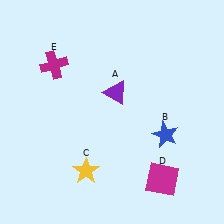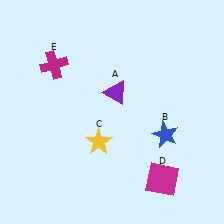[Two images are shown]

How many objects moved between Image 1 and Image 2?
1 object moved between the two images.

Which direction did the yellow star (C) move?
The yellow star (C) moved up.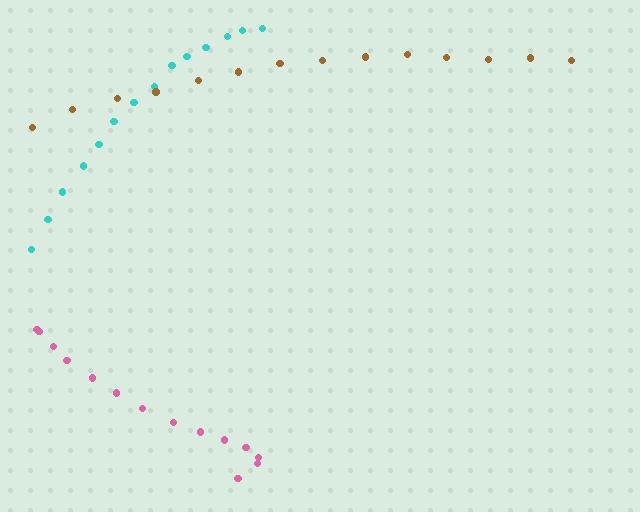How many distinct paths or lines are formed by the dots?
There are 3 distinct paths.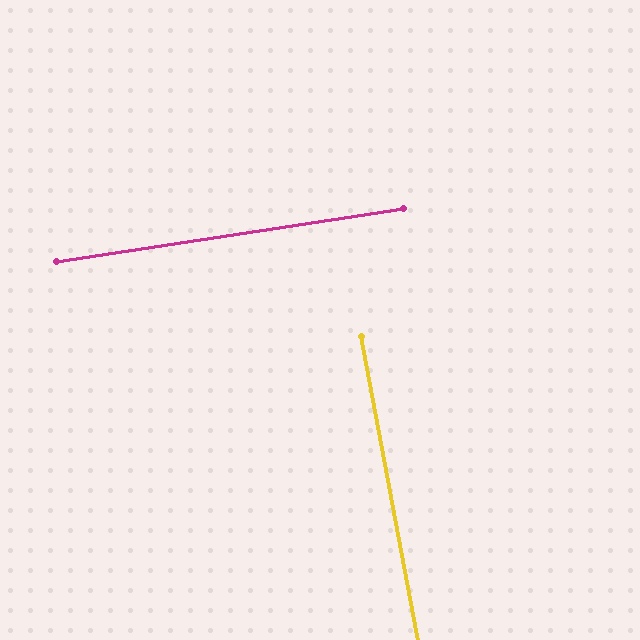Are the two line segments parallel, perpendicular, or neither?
Perpendicular — they meet at approximately 88°.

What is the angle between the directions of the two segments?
Approximately 88 degrees.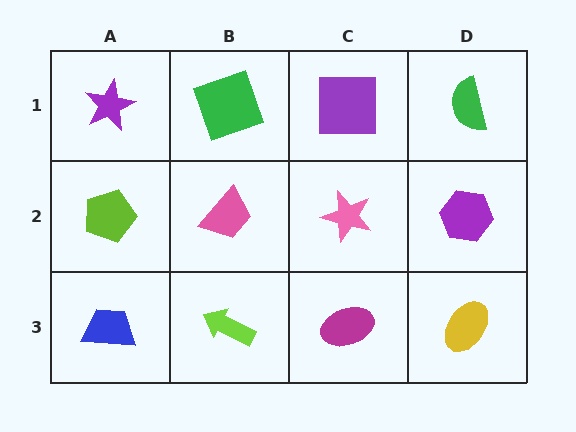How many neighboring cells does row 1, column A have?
2.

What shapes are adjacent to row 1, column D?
A purple hexagon (row 2, column D), a purple square (row 1, column C).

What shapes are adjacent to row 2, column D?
A green semicircle (row 1, column D), a yellow ellipse (row 3, column D), a pink star (row 2, column C).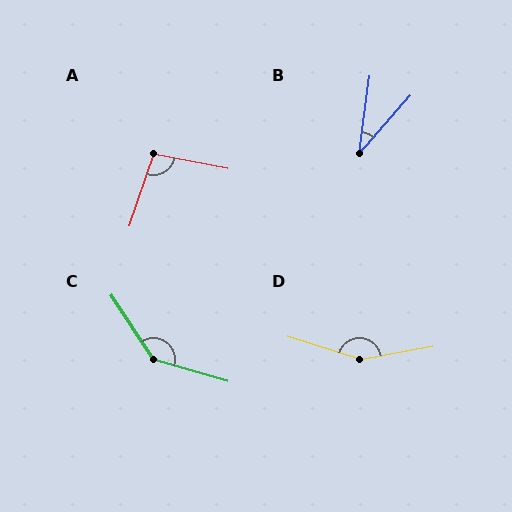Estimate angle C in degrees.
Approximately 140 degrees.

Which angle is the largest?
D, at approximately 152 degrees.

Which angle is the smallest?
B, at approximately 34 degrees.